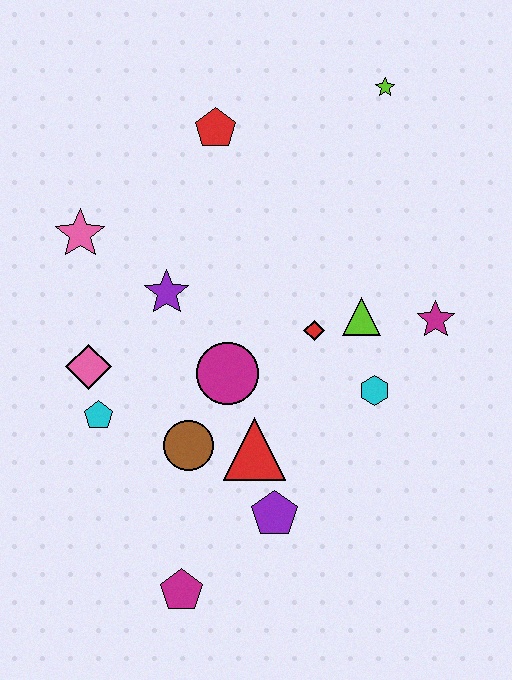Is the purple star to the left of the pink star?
No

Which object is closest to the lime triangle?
The red diamond is closest to the lime triangle.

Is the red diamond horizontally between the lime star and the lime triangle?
No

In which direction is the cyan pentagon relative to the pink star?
The cyan pentagon is below the pink star.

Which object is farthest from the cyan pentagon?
The lime star is farthest from the cyan pentagon.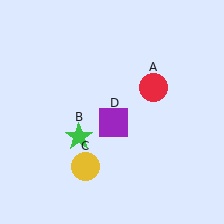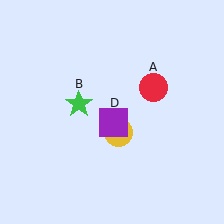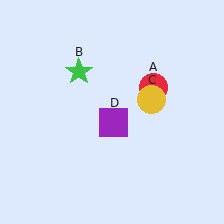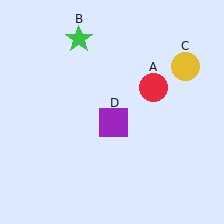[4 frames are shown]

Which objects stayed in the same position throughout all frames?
Red circle (object A) and purple square (object D) remained stationary.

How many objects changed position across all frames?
2 objects changed position: green star (object B), yellow circle (object C).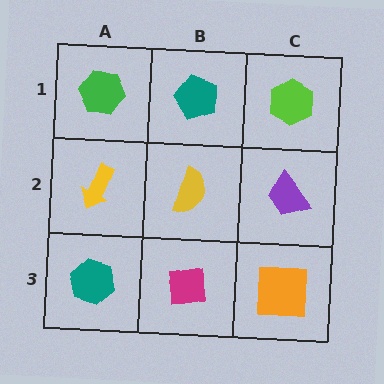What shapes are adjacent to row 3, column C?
A purple trapezoid (row 2, column C), a magenta square (row 3, column B).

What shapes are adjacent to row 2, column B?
A teal pentagon (row 1, column B), a magenta square (row 3, column B), a yellow arrow (row 2, column A), a purple trapezoid (row 2, column C).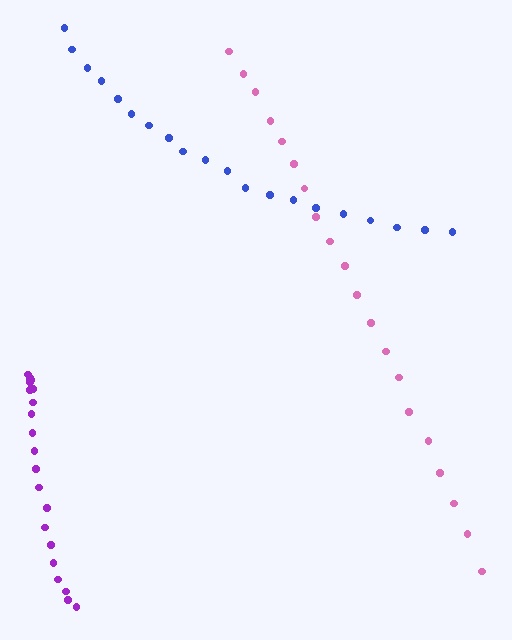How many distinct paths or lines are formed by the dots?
There are 3 distinct paths.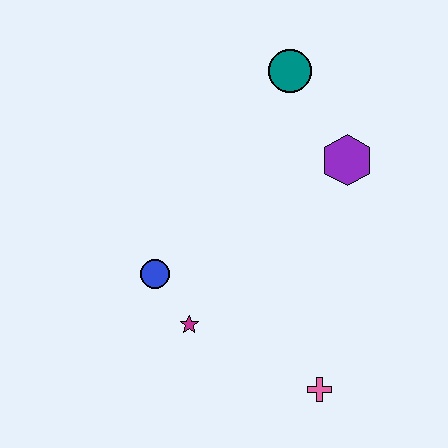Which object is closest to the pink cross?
The magenta star is closest to the pink cross.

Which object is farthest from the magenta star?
The teal circle is farthest from the magenta star.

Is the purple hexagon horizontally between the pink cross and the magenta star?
No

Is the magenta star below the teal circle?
Yes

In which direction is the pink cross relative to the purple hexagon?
The pink cross is below the purple hexagon.